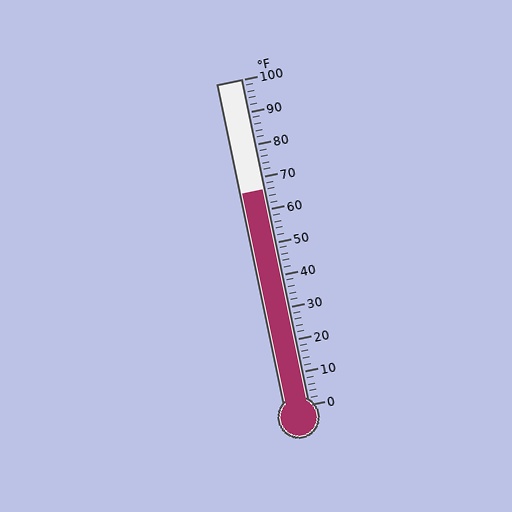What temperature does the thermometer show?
The thermometer shows approximately 66°F.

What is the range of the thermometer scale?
The thermometer scale ranges from 0°F to 100°F.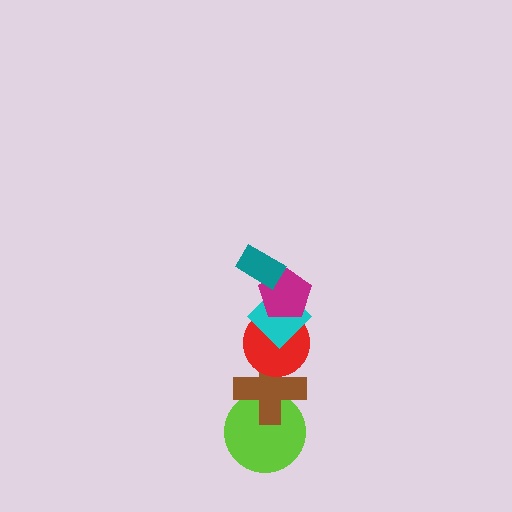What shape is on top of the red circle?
The cyan diamond is on top of the red circle.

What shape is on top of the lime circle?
The brown cross is on top of the lime circle.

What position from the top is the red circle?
The red circle is 4th from the top.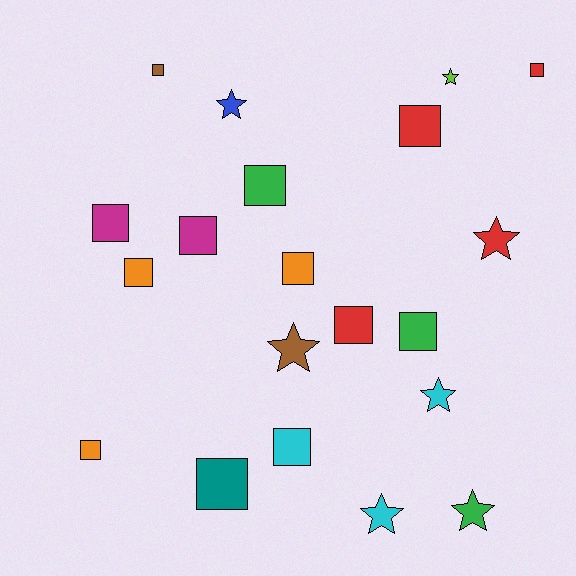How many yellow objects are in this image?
There are no yellow objects.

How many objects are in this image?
There are 20 objects.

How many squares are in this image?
There are 13 squares.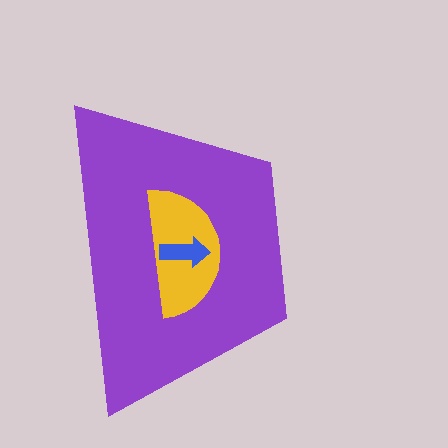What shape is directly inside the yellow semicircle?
The blue arrow.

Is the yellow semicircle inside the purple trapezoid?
Yes.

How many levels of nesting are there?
3.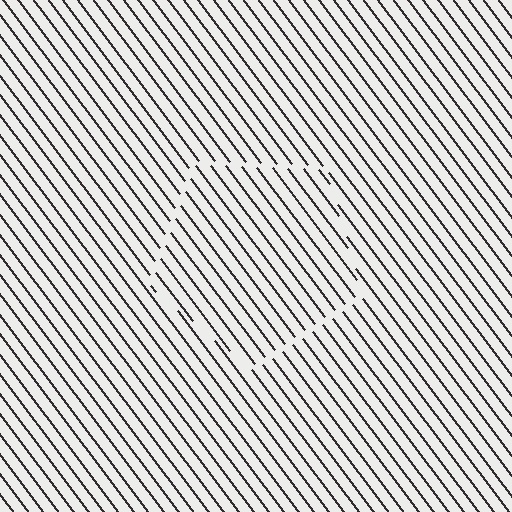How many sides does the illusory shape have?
5 sides — the line-ends trace a pentagon.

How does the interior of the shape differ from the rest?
The interior of the shape contains the same grating, shifted by half a period — the contour is defined by the phase discontinuity where line-ends from the inner and outer gratings abut.